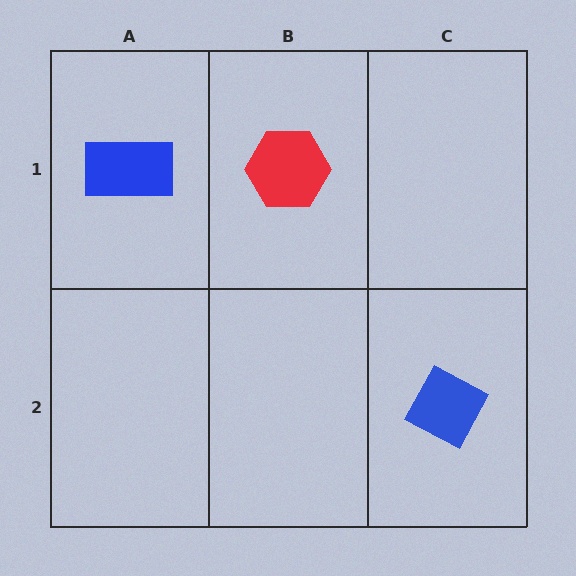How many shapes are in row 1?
2 shapes.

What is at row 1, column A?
A blue rectangle.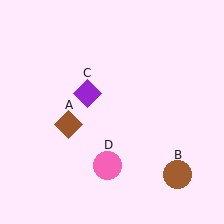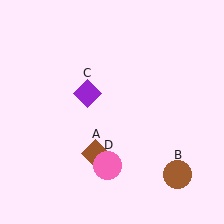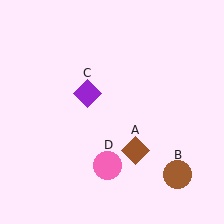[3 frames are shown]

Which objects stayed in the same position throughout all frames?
Brown circle (object B) and purple diamond (object C) and pink circle (object D) remained stationary.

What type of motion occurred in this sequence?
The brown diamond (object A) rotated counterclockwise around the center of the scene.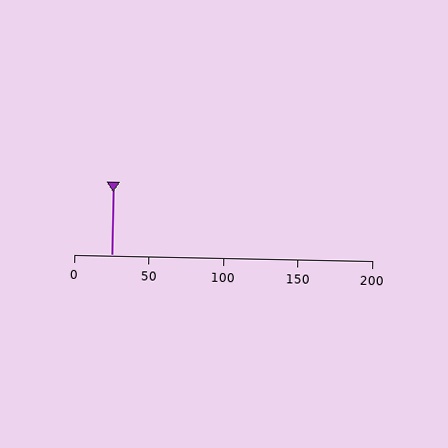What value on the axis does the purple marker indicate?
The marker indicates approximately 25.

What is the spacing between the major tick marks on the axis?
The major ticks are spaced 50 apart.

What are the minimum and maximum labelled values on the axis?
The axis runs from 0 to 200.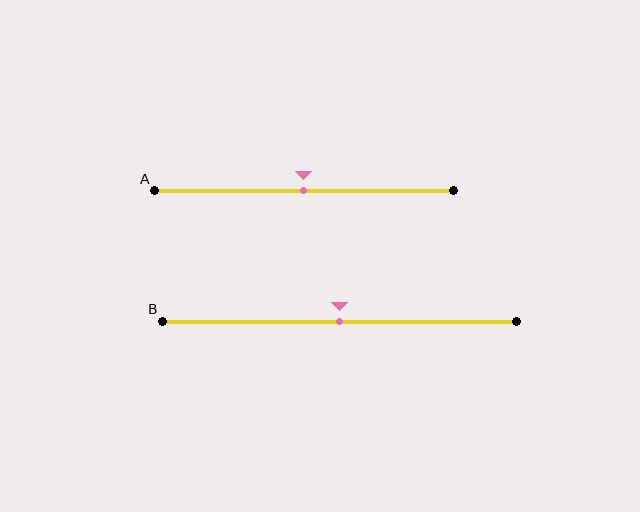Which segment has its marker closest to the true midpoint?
Segment A has its marker closest to the true midpoint.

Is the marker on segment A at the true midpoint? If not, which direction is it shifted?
Yes, the marker on segment A is at the true midpoint.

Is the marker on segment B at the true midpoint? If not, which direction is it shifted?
Yes, the marker on segment B is at the true midpoint.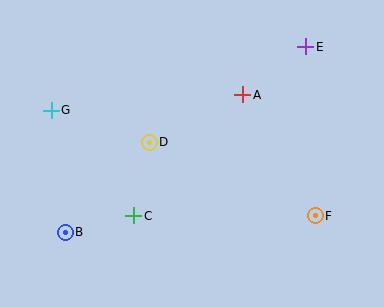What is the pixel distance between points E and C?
The distance between E and C is 241 pixels.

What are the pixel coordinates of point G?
Point G is at (51, 110).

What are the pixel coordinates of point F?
Point F is at (315, 216).